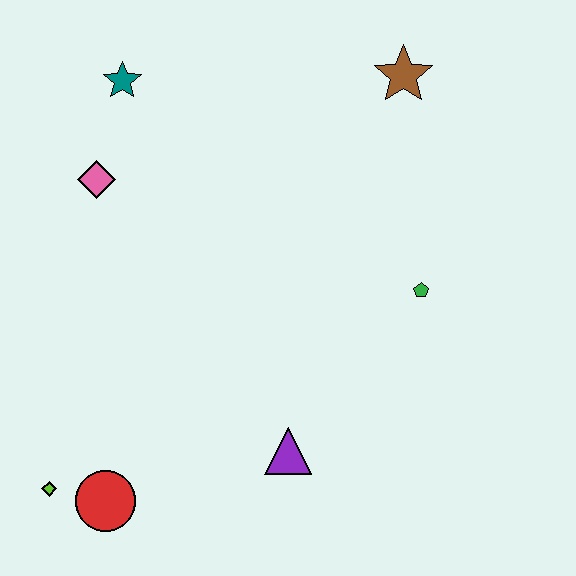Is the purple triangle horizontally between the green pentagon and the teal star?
Yes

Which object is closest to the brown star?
The green pentagon is closest to the brown star.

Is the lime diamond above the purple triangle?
No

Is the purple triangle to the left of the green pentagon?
Yes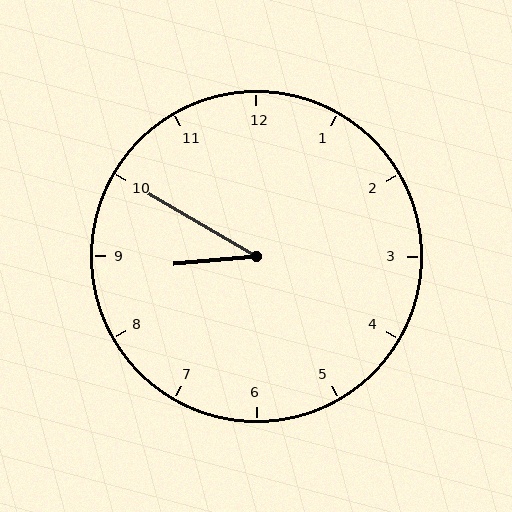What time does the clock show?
8:50.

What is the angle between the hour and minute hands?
Approximately 35 degrees.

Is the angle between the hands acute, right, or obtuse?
It is acute.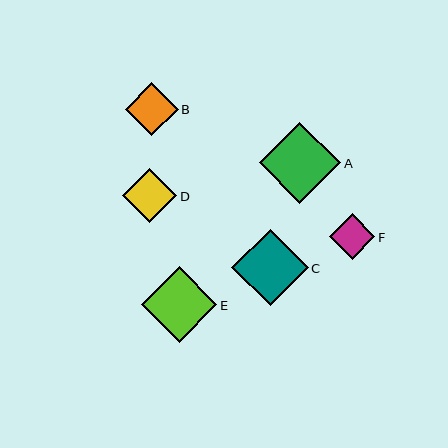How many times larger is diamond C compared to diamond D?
Diamond C is approximately 1.4 times the size of diamond D.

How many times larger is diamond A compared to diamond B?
Diamond A is approximately 1.5 times the size of diamond B.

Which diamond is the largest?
Diamond A is the largest with a size of approximately 82 pixels.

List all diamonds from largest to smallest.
From largest to smallest: A, C, E, D, B, F.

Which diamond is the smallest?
Diamond F is the smallest with a size of approximately 46 pixels.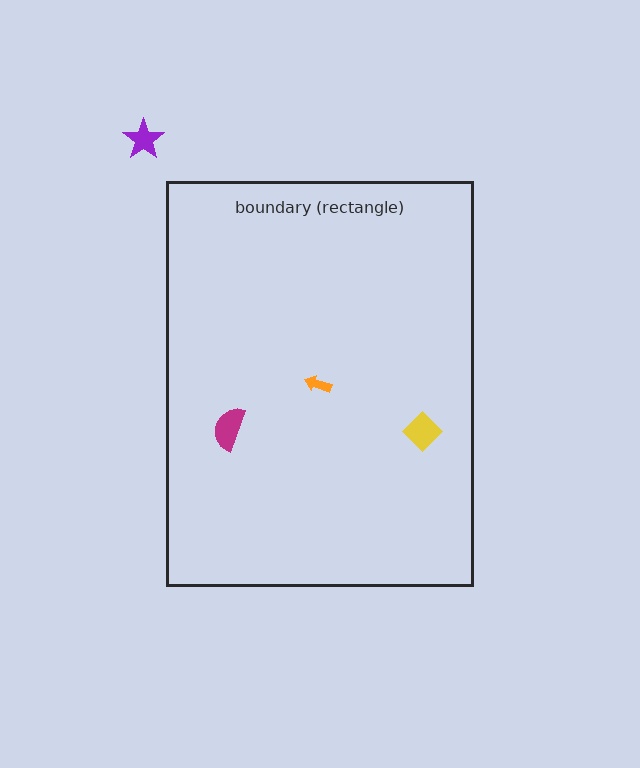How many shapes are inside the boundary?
3 inside, 1 outside.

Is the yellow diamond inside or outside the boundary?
Inside.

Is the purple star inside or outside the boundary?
Outside.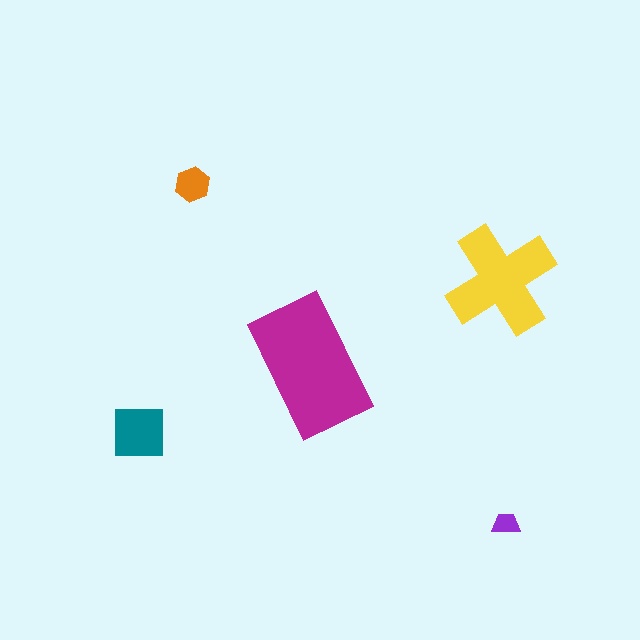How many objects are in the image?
There are 5 objects in the image.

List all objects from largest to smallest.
The magenta rectangle, the yellow cross, the teal square, the orange hexagon, the purple trapezoid.